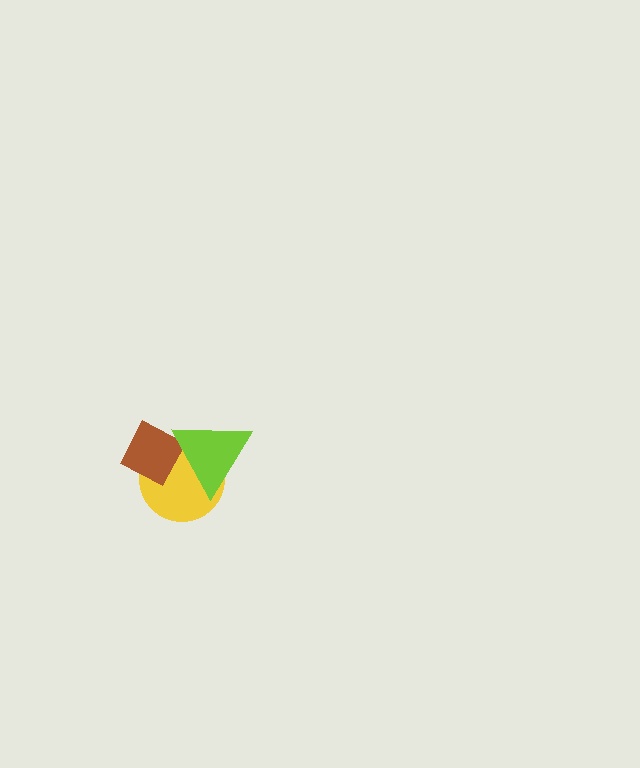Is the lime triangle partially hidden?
No, no other shape covers it.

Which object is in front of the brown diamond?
The lime triangle is in front of the brown diamond.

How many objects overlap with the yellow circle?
2 objects overlap with the yellow circle.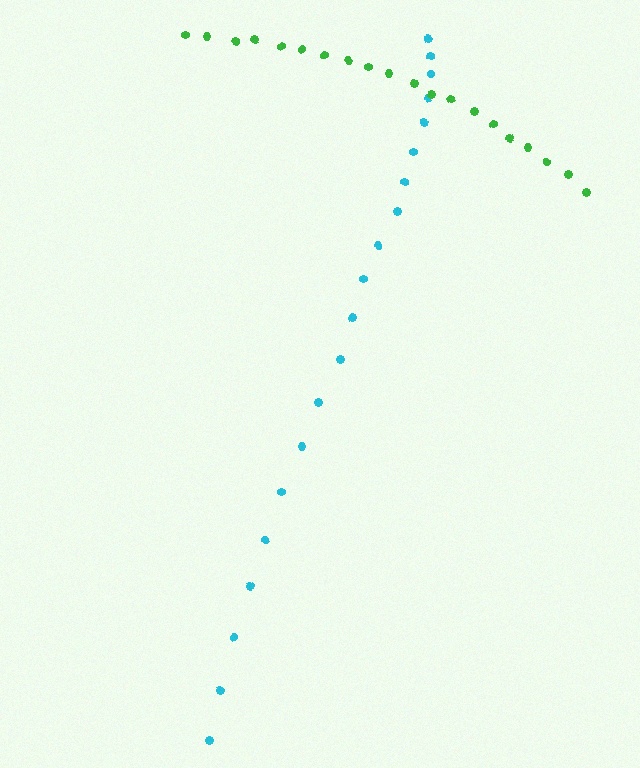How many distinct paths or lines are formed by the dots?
There are 2 distinct paths.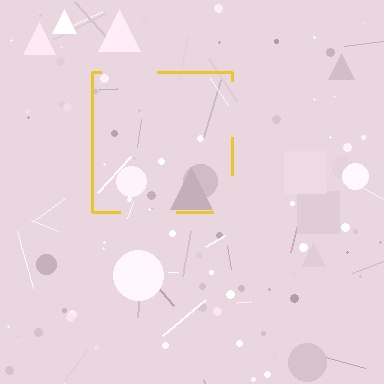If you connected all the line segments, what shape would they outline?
They would outline a square.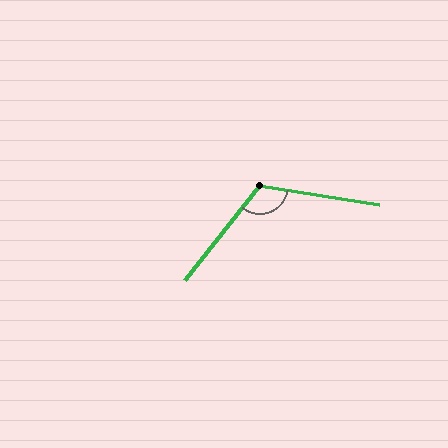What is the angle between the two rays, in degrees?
Approximately 120 degrees.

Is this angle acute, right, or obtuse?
It is obtuse.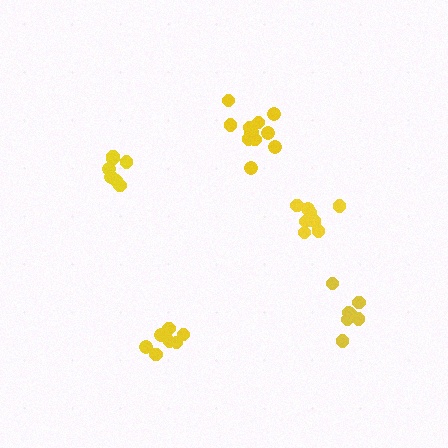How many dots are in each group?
Group 1: 9 dots, Group 2: 12 dots, Group 3: 7 dots, Group 4: 7 dots, Group 5: 8 dots (43 total).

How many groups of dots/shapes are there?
There are 5 groups.